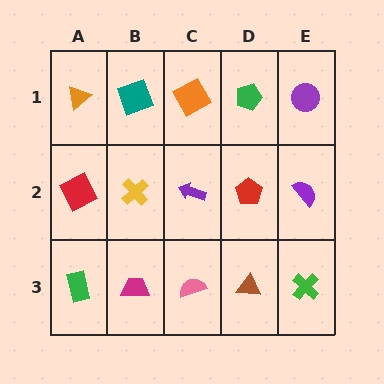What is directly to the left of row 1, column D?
An orange square.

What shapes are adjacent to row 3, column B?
A yellow cross (row 2, column B), a green rectangle (row 3, column A), a pink semicircle (row 3, column C).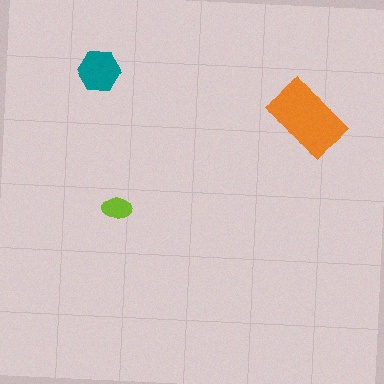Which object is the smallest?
The lime ellipse.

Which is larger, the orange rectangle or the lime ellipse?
The orange rectangle.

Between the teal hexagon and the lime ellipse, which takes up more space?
The teal hexagon.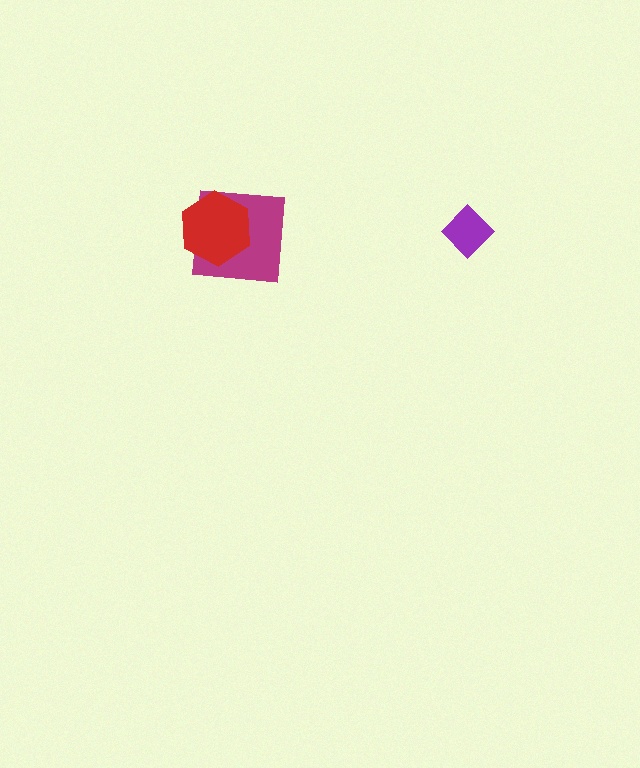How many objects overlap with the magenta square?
1 object overlaps with the magenta square.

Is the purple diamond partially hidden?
No, no other shape covers it.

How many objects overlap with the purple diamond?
0 objects overlap with the purple diamond.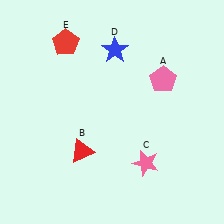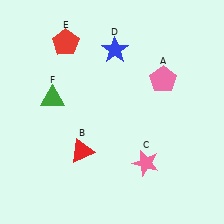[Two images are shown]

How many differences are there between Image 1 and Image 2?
There is 1 difference between the two images.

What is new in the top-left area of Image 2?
A green triangle (F) was added in the top-left area of Image 2.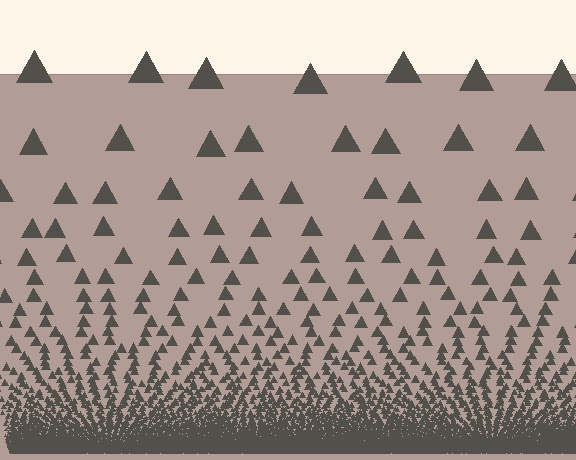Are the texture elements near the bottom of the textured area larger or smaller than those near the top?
Smaller. The gradient is inverted — elements near the bottom are smaller and denser.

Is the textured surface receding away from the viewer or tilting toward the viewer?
The surface appears to tilt toward the viewer. Texture elements get larger and sparser toward the top.